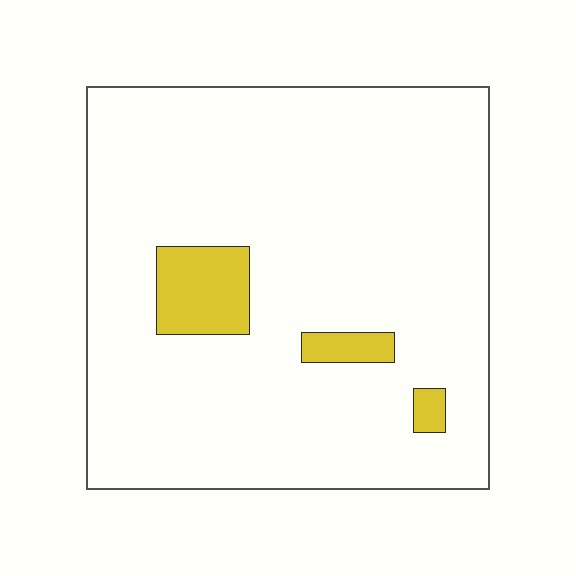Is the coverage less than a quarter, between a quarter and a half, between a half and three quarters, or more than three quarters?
Less than a quarter.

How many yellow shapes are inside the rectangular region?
3.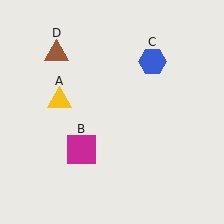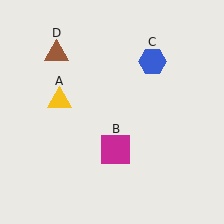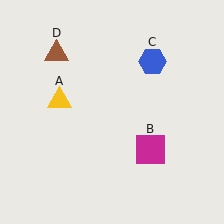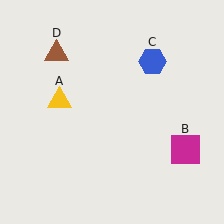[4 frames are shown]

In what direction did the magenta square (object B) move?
The magenta square (object B) moved right.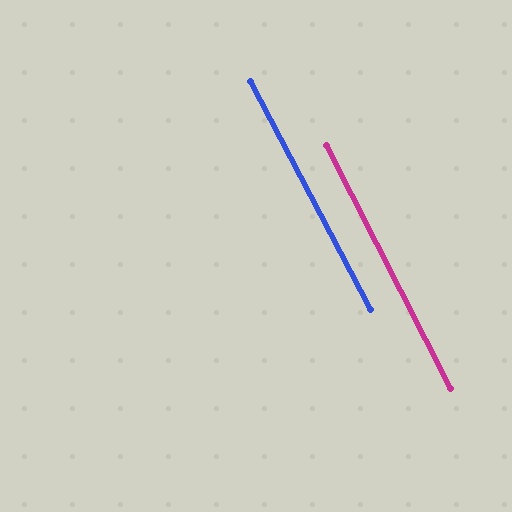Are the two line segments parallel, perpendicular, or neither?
Parallel — their directions differ by only 0.7°.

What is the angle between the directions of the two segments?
Approximately 1 degree.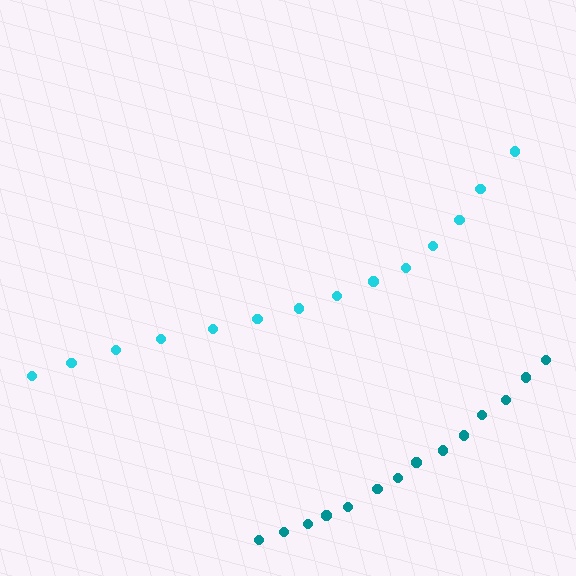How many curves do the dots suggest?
There are 2 distinct paths.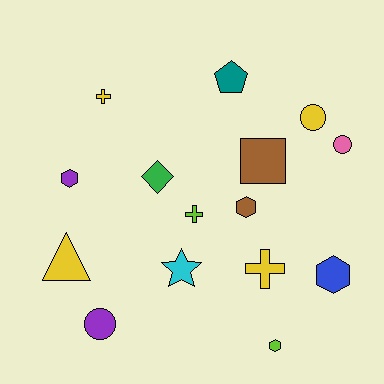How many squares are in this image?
There is 1 square.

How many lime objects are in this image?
There are 2 lime objects.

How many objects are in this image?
There are 15 objects.